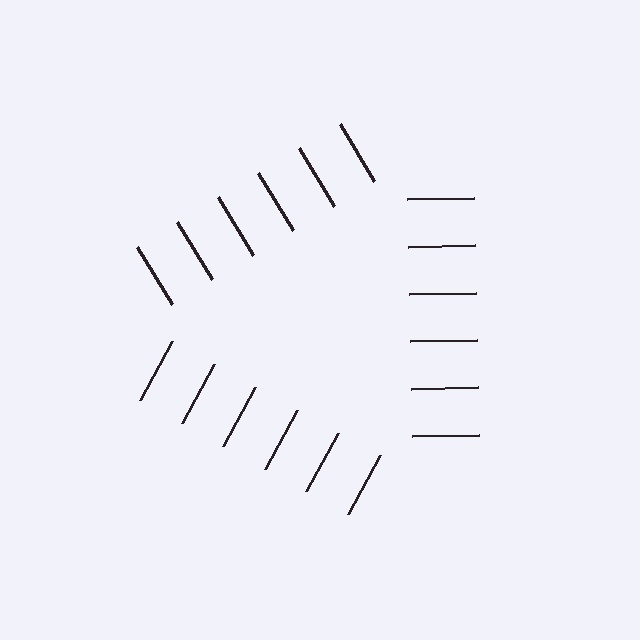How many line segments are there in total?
18 — 6 along each of the 3 edges.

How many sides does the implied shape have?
3 sides — the line-ends trace a triangle.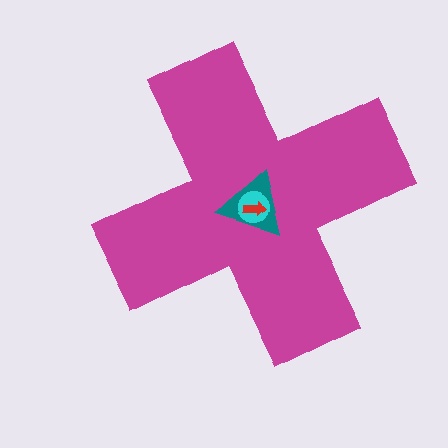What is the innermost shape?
The red arrow.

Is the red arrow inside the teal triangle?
Yes.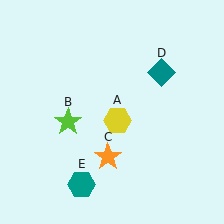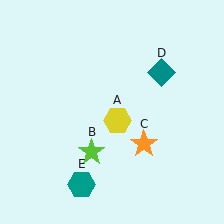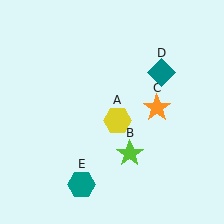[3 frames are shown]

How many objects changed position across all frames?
2 objects changed position: lime star (object B), orange star (object C).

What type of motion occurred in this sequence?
The lime star (object B), orange star (object C) rotated counterclockwise around the center of the scene.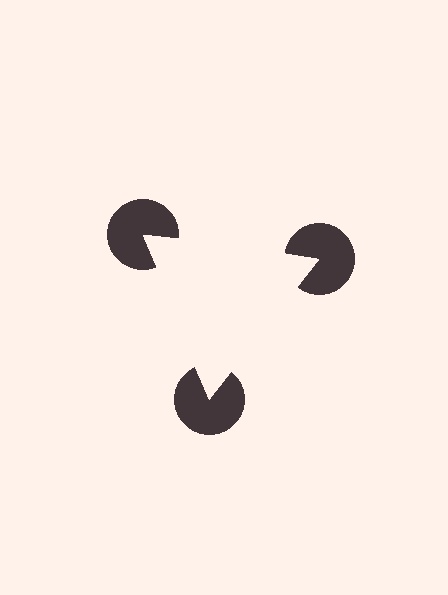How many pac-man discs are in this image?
There are 3 — one at each vertex of the illusory triangle.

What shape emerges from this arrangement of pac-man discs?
An illusory triangle — its edges are inferred from the aligned wedge cuts in the pac-man discs, not physically drawn.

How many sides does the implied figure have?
3 sides.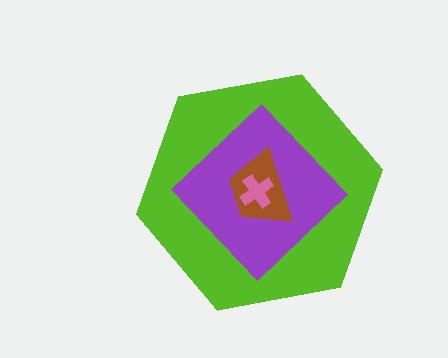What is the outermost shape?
The lime hexagon.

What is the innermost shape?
The pink cross.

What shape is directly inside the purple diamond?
The brown trapezoid.